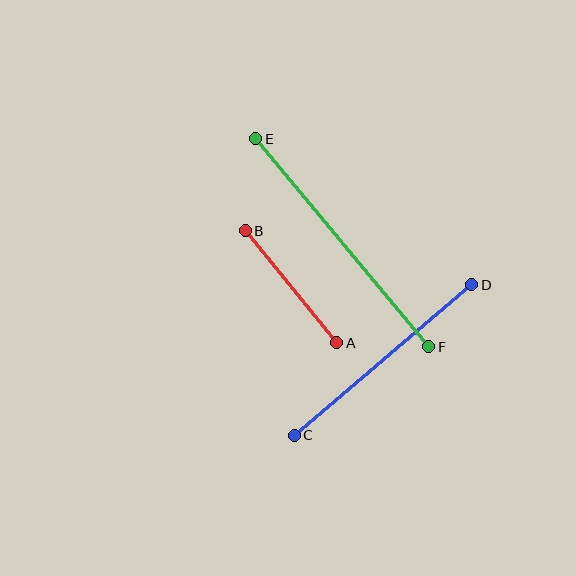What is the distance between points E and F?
The distance is approximately 270 pixels.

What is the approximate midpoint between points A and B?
The midpoint is at approximately (291, 287) pixels.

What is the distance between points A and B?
The distance is approximately 144 pixels.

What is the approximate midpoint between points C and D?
The midpoint is at approximately (383, 360) pixels.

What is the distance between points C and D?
The distance is approximately 233 pixels.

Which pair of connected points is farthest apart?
Points E and F are farthest apart.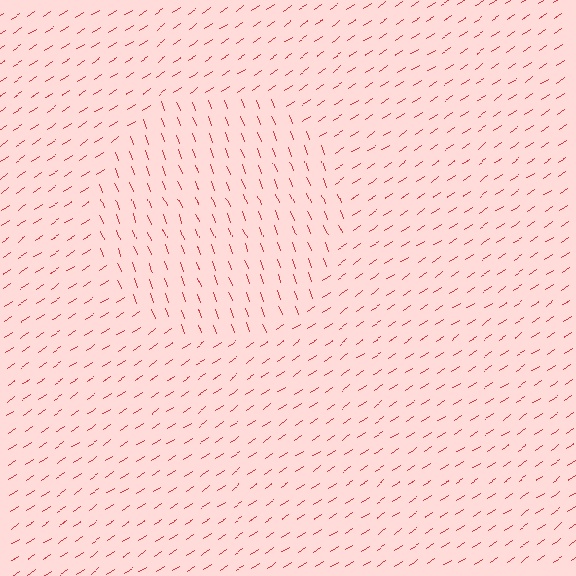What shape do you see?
I see a circle.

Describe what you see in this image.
The image is filled with small red line segments. A circle region in the image has lines oriented differently from the surrounding lines, creating a visible texture boundary.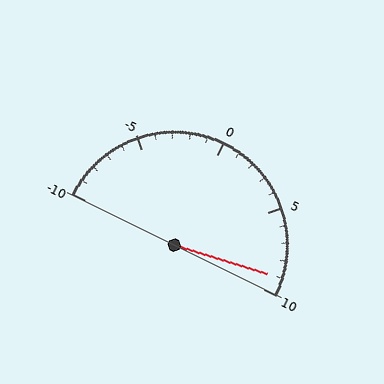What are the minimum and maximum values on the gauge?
The gauge ranges from -10 to 10.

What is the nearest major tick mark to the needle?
The nearest major tick mark is 10.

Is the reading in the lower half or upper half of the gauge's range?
The reading is in the upper half of the range (-10 to 10).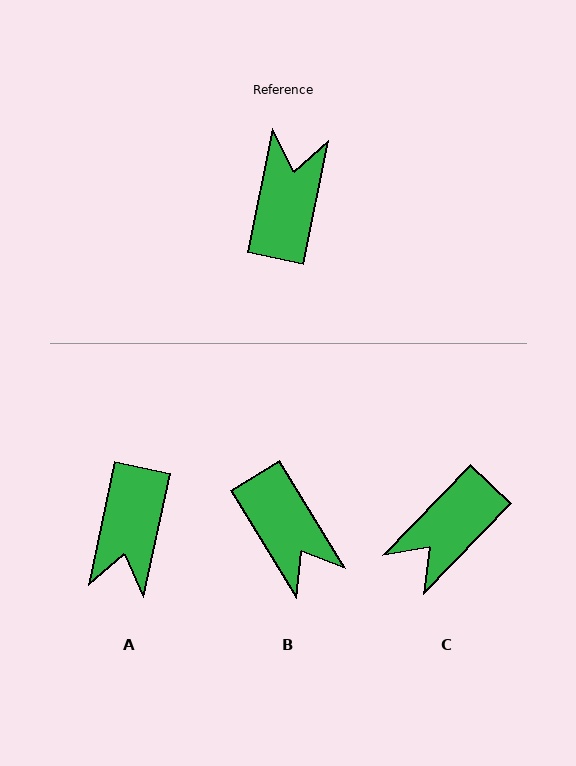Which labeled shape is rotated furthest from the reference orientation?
A, about 180 degrees away.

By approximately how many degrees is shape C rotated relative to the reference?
Approximately 148 degrees counter-clockwise.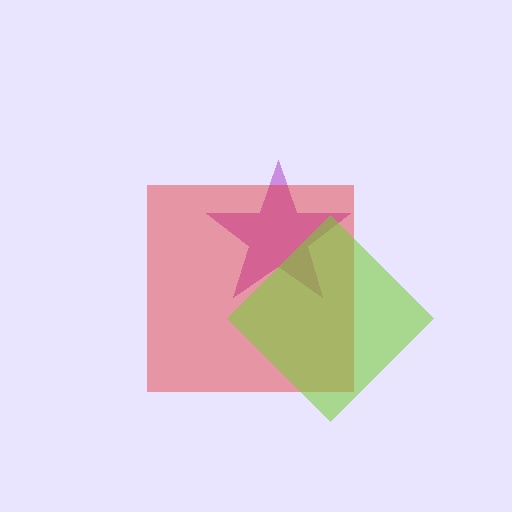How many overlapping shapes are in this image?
There are 3 overlapping shapes in the image.